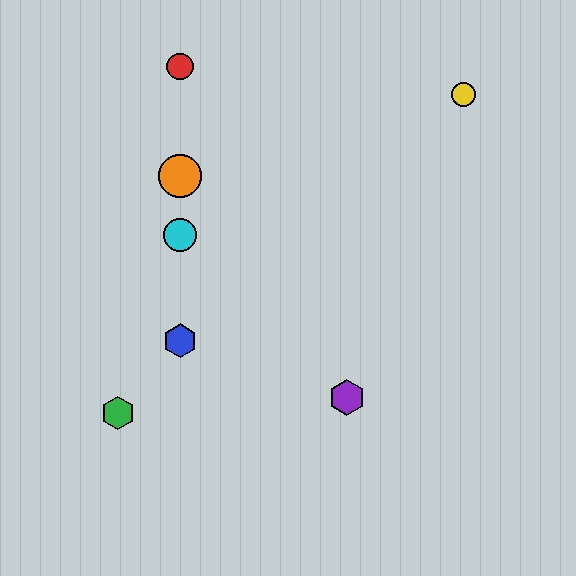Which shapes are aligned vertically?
The red circle, the blue hexagon, the orange circle, the cyan circle are aligned vertically.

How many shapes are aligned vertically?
4 shapes (the red circle, the blue hexagon, the orange circle, the cyan circle) are aligned vertically.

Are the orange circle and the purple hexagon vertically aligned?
No, the orange circle is at x≈180 and the purple hexagon is at x≈347.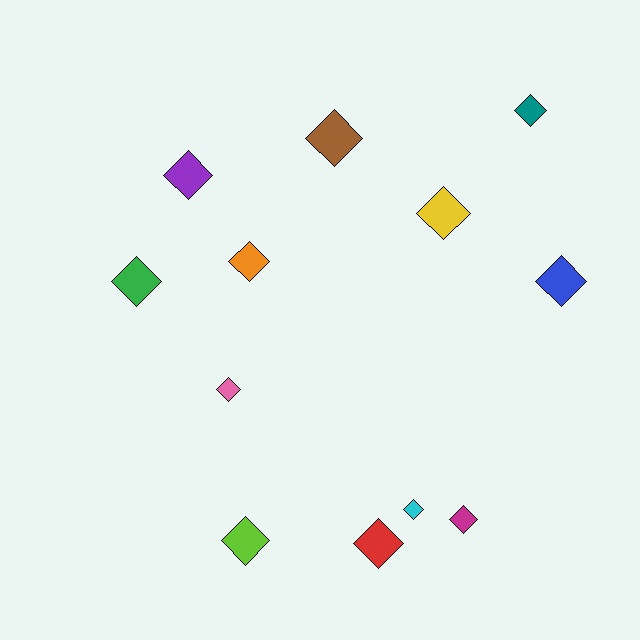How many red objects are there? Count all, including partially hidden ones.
There is 1 red object.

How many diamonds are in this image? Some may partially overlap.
There are 12 diamonds.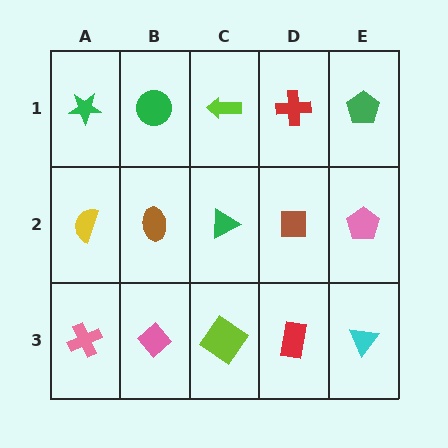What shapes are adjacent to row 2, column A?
A green star (row 1, column A), a pink cross (row 3, column A), a brown ellipse (row 2, column B).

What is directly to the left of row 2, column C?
A brown ellipse.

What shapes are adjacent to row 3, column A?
A yellow semicircle (row 2, column A), a pink diamond (row 3, column B).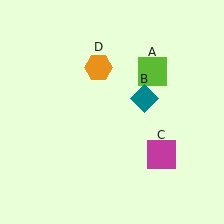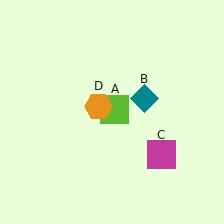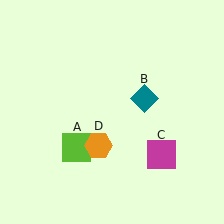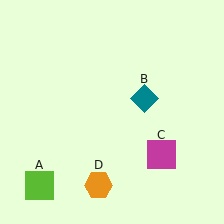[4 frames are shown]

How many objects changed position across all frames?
2 objects changed position: lime square (object A), orange hexagon (object D).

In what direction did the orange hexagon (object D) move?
The orange hexagon (object D) moved down.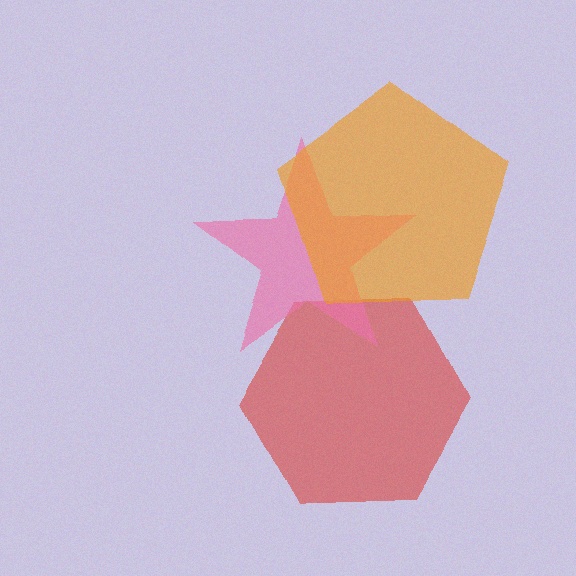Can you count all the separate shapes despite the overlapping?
Yes, there are 3 separate shapes.